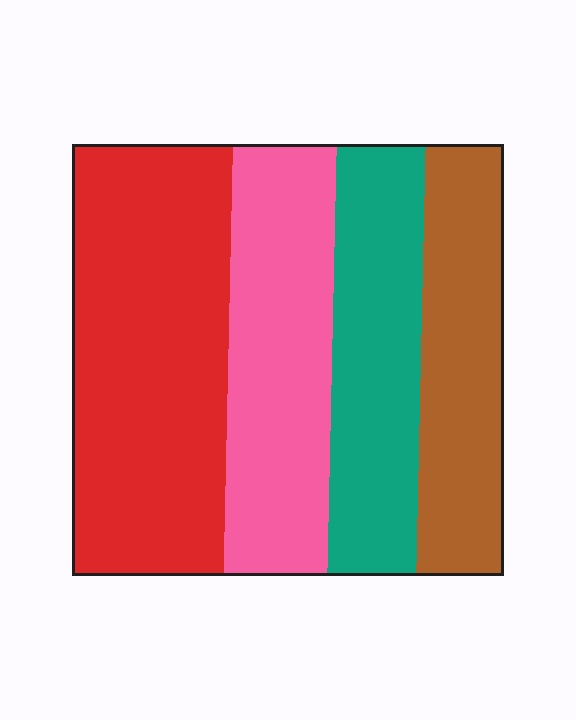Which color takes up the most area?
Red, at roughly 35%.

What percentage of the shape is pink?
Pink takes up about one quarter (1/4) of the shape.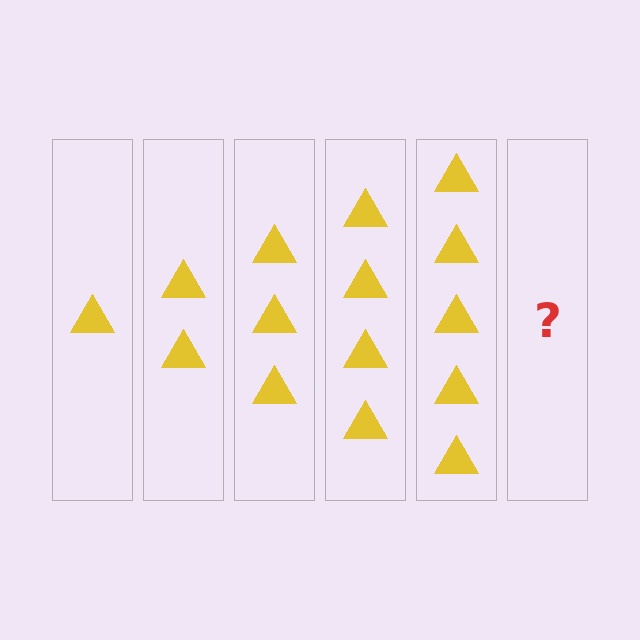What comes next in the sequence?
The next element should be 6 triangles.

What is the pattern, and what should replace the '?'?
The pattern is that each step adds one more triangle. The '?' should be 6 triangles.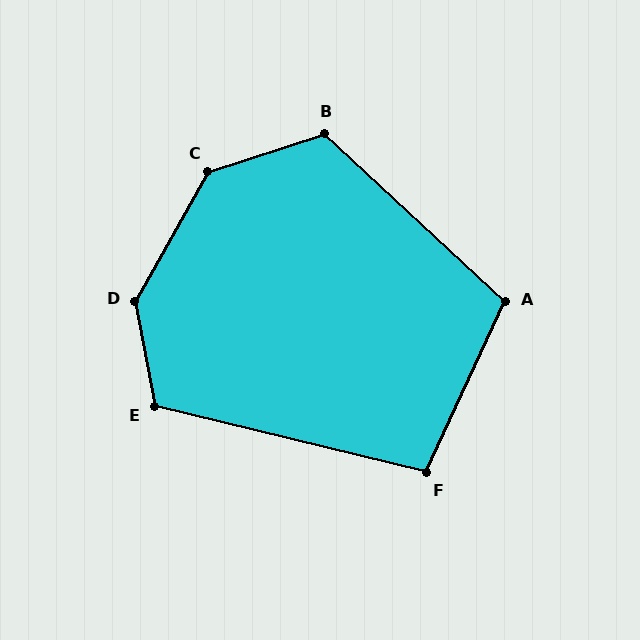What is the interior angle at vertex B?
Approximately 119 degrees (obtuse).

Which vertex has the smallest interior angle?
F, at approximately 101 degrees.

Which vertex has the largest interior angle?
D, at approximately 140 degrees.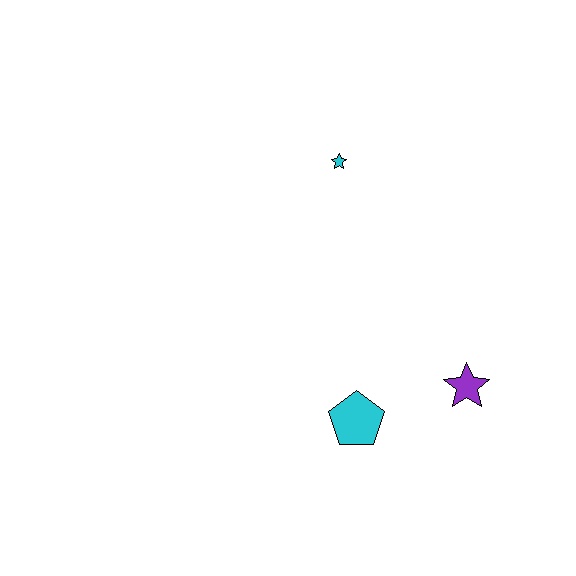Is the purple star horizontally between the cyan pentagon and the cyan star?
No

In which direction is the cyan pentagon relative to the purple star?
The cyan pentagon is to the left of the purple star.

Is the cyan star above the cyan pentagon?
Yes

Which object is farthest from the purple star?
The cyan star is farthest from the purple star.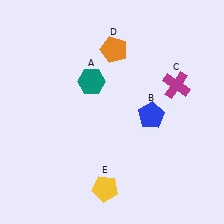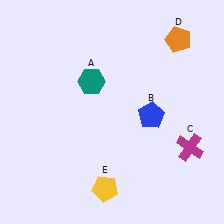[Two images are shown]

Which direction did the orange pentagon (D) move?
The orange pentagon (D) moved right.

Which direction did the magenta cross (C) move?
The magenta cross (C) moved down.